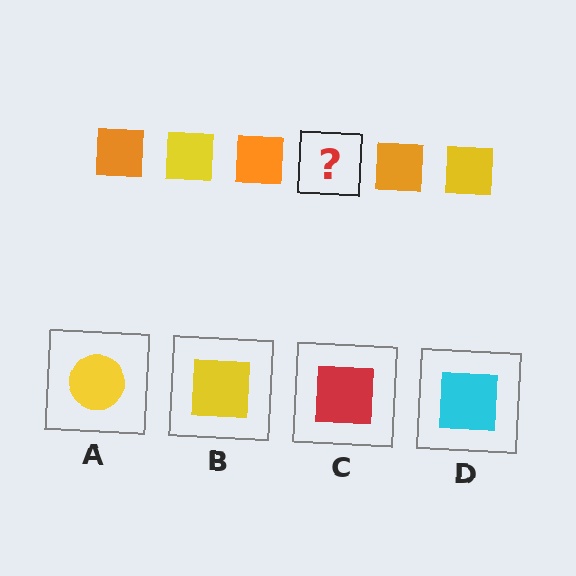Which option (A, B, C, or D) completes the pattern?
B.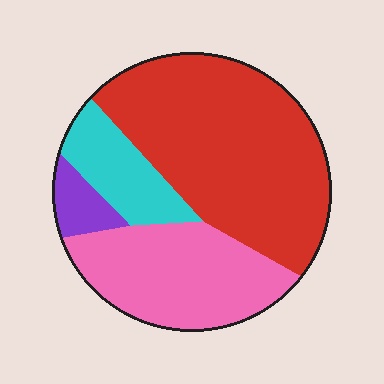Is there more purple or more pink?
Pink.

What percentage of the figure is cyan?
Cyan covers roughly 15% of the figure.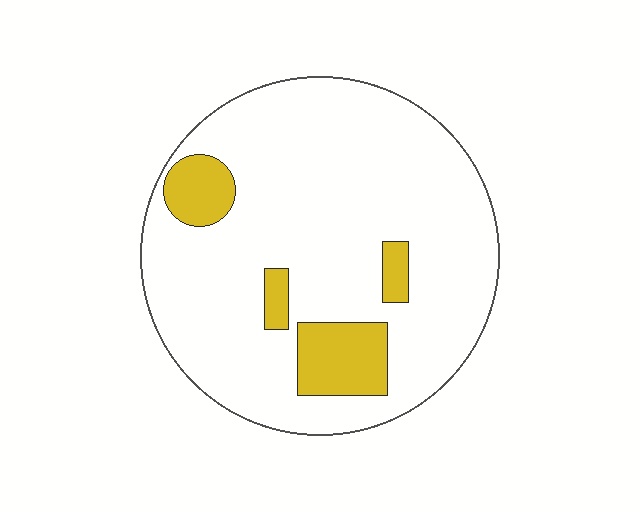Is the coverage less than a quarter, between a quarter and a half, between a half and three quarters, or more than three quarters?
Less than a quarter.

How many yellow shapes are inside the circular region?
4.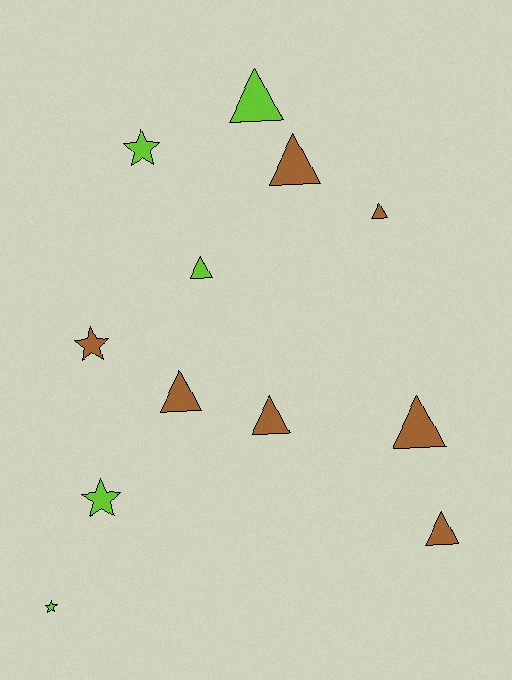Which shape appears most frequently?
Triangle, with 8 objects.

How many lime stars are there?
There are 3 lime stars.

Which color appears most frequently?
Brown, with 7 objects.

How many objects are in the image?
There are 12 objects.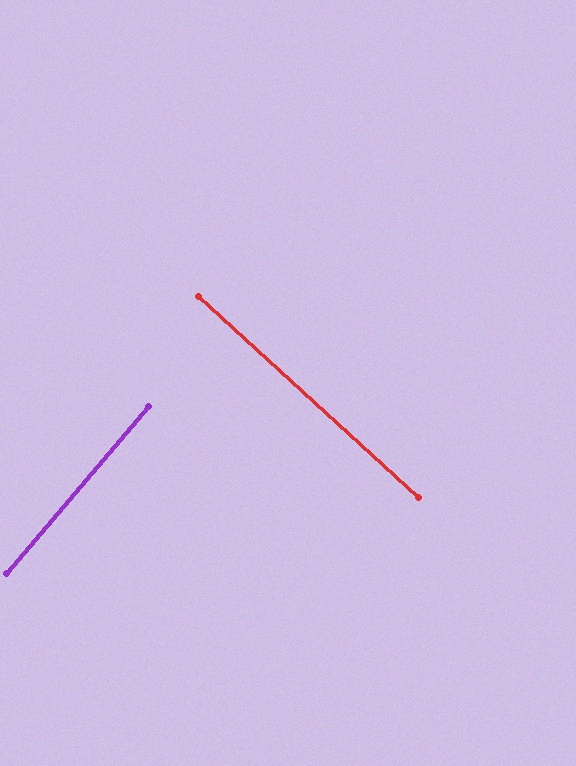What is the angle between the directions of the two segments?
Approximately 88 degrees.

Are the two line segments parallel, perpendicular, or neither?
Perpendicular — they meet at approximately 88°.